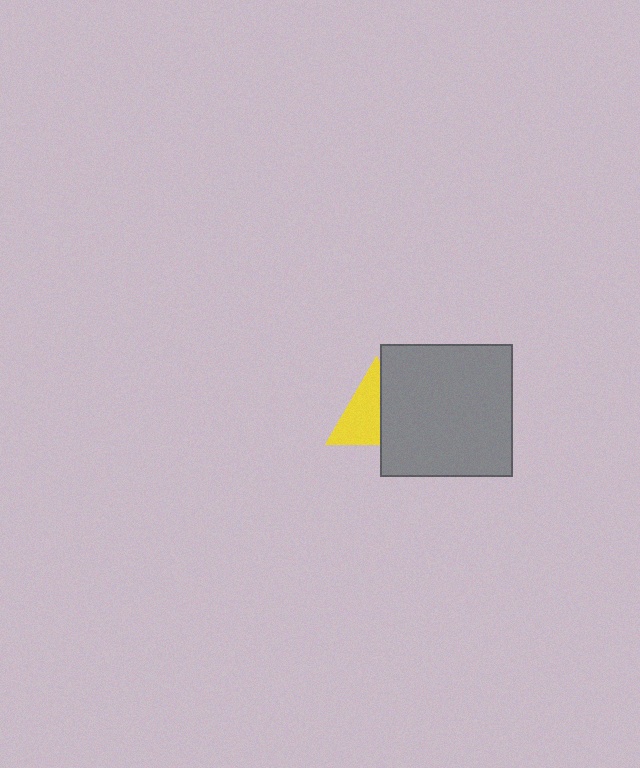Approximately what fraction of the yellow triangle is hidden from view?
Roughly 44% of the yellow triangle is hidden behind the gray square.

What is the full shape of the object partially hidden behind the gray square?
The partially hidden object is a yellow triangle.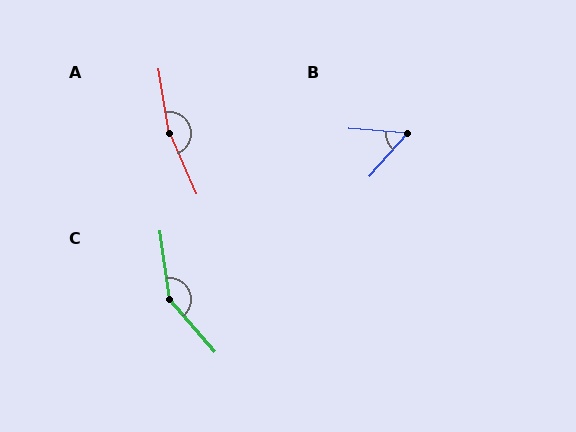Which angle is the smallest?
B, at approximately 53 degrees.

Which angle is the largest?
A, at approximately 166 degrees.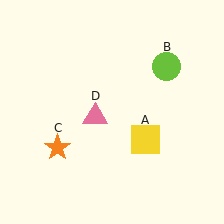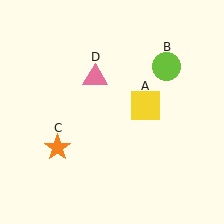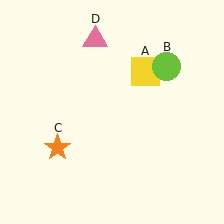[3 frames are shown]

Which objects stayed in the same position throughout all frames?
Lime circle (object B) and orange star (object C) remained stationary.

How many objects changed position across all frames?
2 objects changed position: yellow square (object A), pink triangle (object D).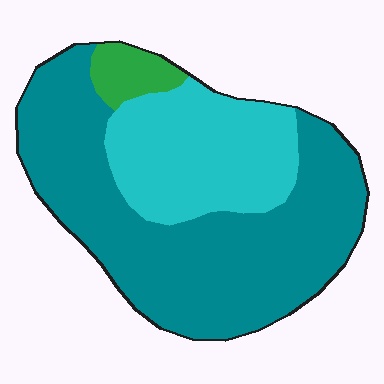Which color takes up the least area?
Green, at roughly 5%.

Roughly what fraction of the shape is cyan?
Cyan takes up between a quarter and a half of the shape.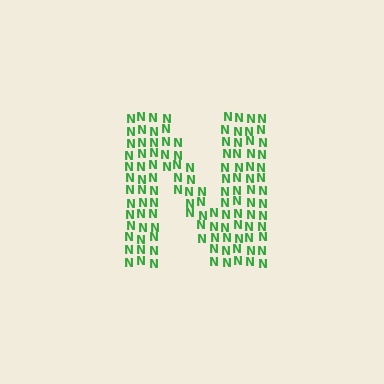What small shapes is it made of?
It is made of small letter N's.